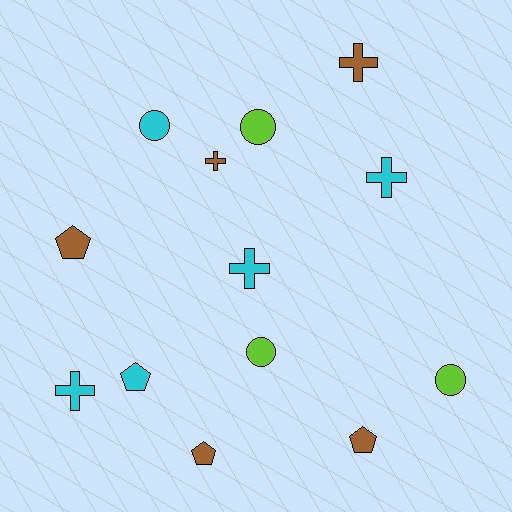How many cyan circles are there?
There is 1 cyan circle.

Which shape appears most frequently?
Cross, with 5 objects.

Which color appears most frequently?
Brown, with 5 objects.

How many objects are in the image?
There are 13 objects.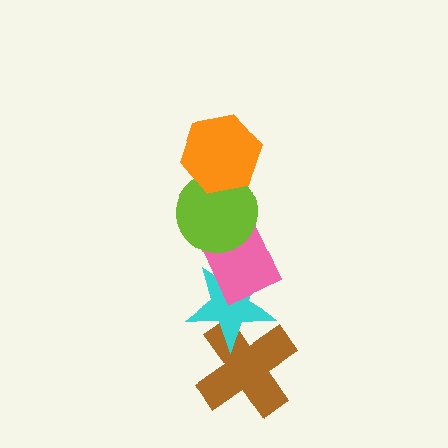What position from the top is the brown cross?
The brown cross is 5th from the top.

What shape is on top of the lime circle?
The orange hexagon is on top of the lime circle.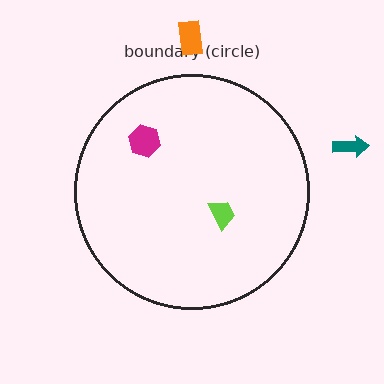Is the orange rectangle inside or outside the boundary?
Outside.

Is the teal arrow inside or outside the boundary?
Outside.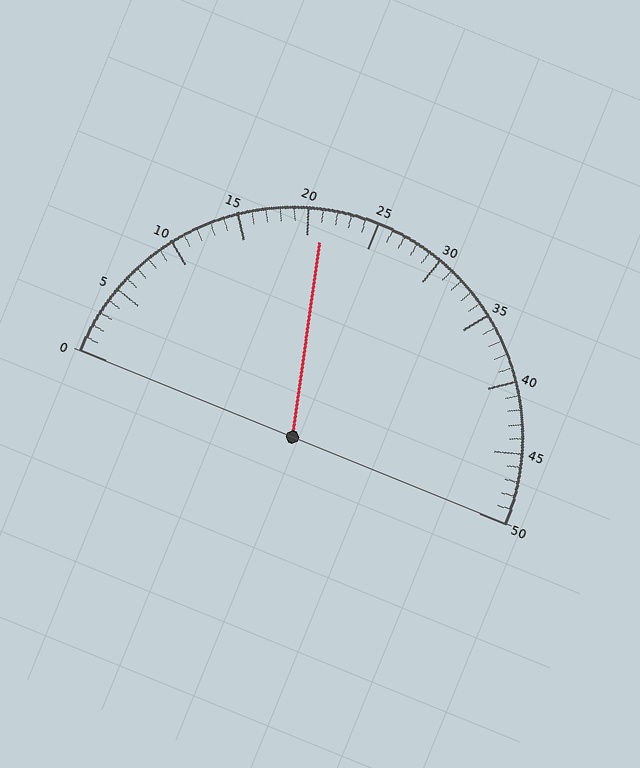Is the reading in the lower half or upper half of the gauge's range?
The reading is in the lower half of the range (0 to 50).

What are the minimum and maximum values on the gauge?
The gauge ranges from 0 to 50.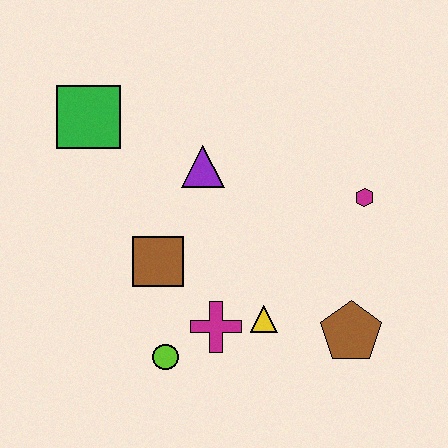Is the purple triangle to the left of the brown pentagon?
Yes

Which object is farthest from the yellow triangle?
The green square is farthest from the yellow triangle.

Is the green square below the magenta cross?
No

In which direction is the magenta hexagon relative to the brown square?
The magenta hexagon is to the right of the brown square.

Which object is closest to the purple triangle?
The brown square is closest to the purple triangle.